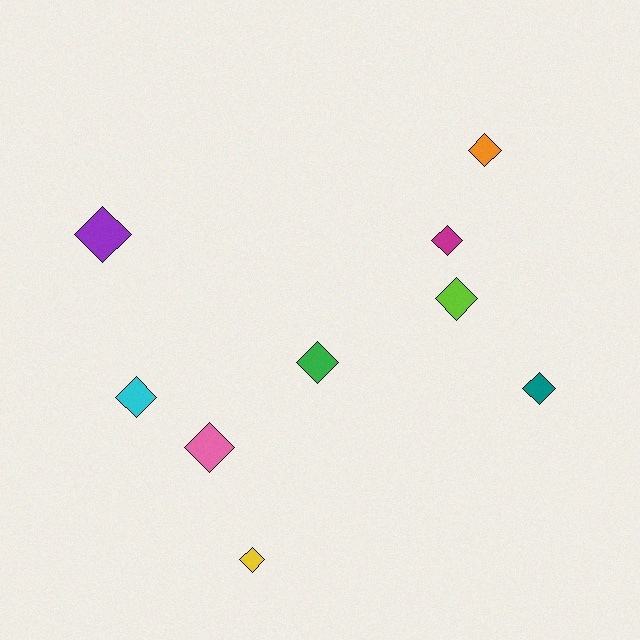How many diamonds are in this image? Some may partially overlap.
There are 9 diamonds.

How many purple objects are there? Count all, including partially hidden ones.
There is 1 purple object.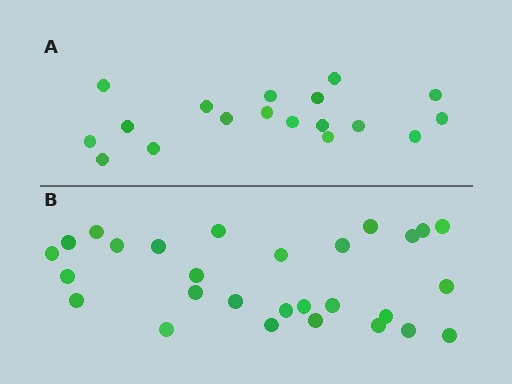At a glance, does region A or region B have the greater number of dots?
Region B (the bottom region) has more dots.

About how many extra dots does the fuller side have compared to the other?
Region B has roughly 10 or so more dots than region A.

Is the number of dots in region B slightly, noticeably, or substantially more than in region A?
Region B has substantially more. The ratio is roughly 1.6 to 1.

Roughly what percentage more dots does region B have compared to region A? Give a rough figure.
About 55% more.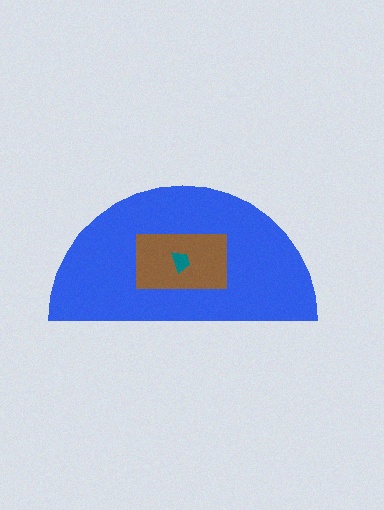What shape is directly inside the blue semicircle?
The brown rectangle.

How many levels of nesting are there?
3.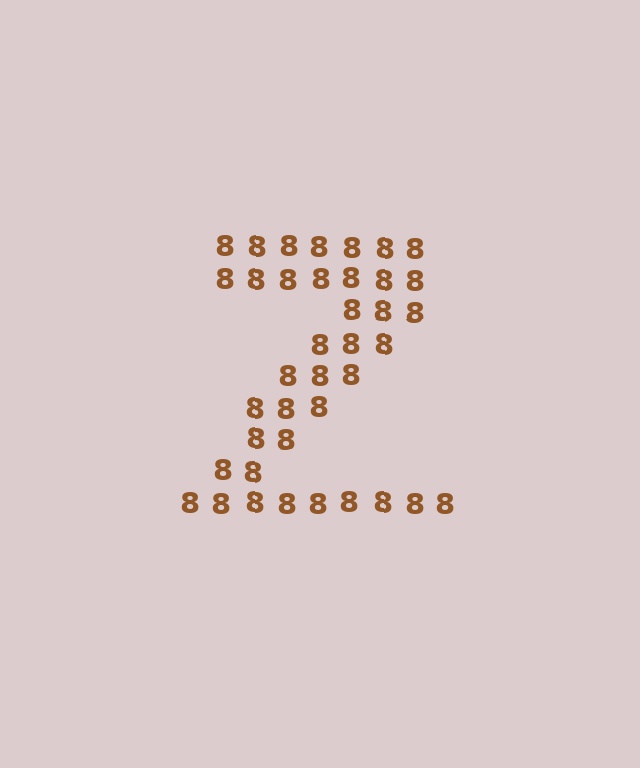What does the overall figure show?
The overall figure shows the letter Z.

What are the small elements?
The small elements are digit 8's.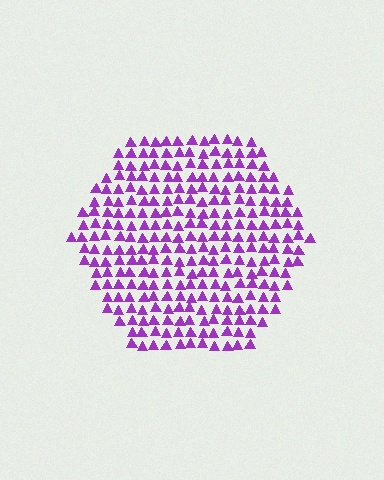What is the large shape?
The large shape is a hexagon.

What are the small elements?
The small elements are triangles.